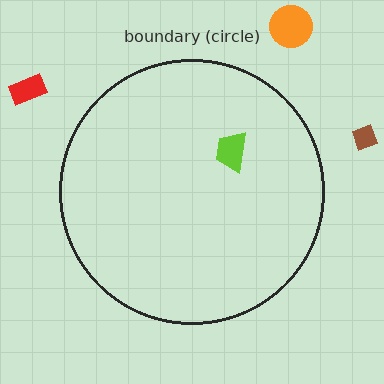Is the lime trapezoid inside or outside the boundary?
Inside.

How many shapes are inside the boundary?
1 inside, 3 outside.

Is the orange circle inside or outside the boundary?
Outside.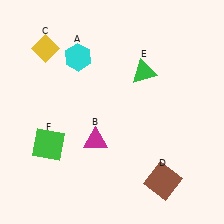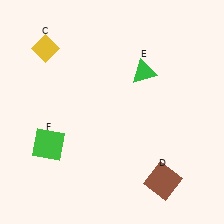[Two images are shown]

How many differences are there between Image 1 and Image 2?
There are 2 differences between the two images.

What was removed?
The magenta triangle (B), the cyan hexagon (A) were removed in Image 2.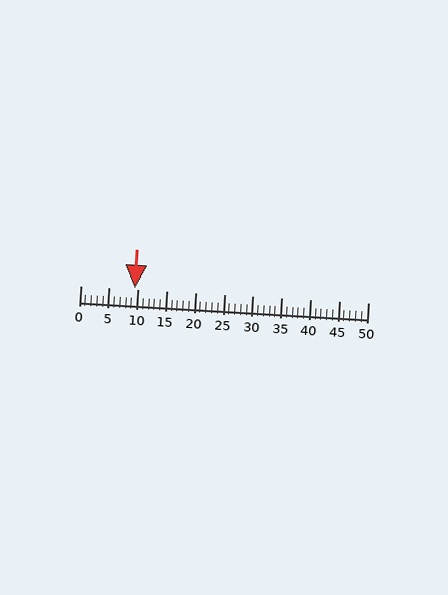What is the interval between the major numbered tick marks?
The major tick marks are spaced 5 units apart.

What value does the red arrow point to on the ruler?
The red arrow points to approximately 10.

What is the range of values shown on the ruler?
The ruler shows values from 0 to 50.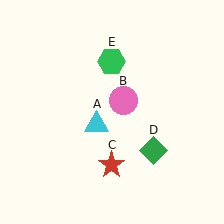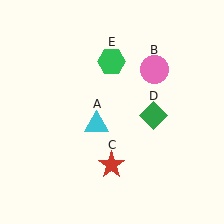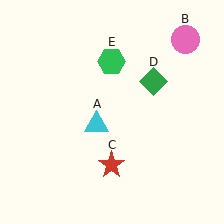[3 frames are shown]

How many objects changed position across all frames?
2 objects changed position: pink circle (object B), green diamond (object D).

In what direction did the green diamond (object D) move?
The green diamond (object D) moved up.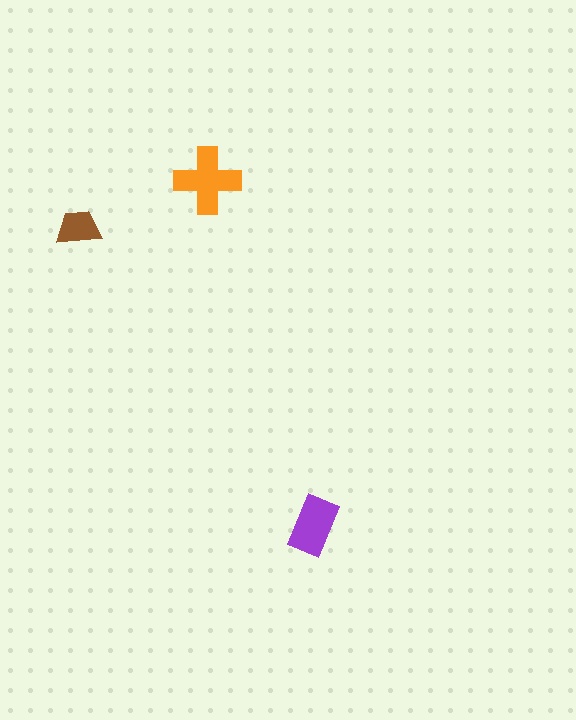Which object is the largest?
The orange cross.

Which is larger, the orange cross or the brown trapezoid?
The orange cross.